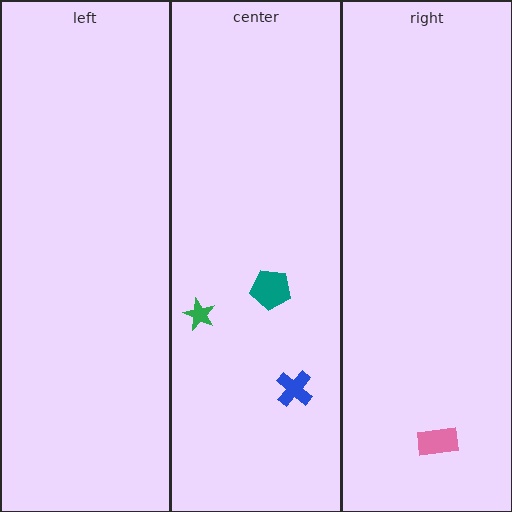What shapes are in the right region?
The pink rectangle.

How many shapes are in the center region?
3.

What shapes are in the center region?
The teal pentagon, the green star, the blue cross.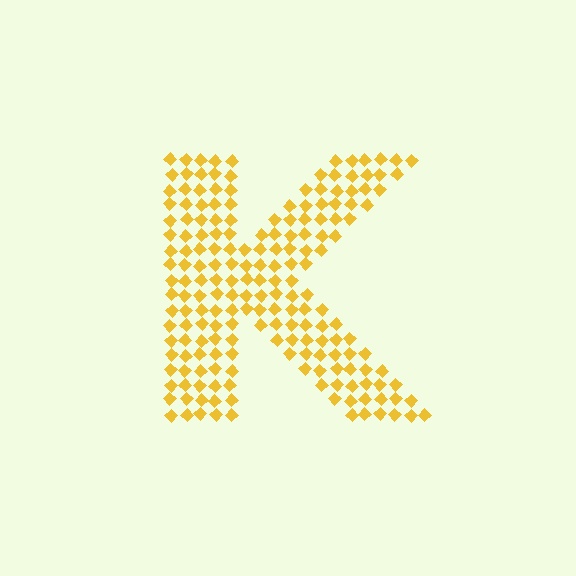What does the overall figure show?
The overall figure shows the letter K.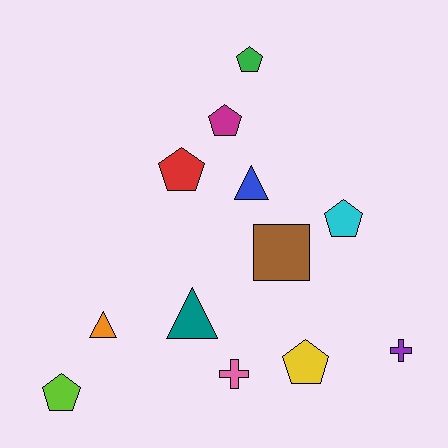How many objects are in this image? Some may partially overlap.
There are 12 objects.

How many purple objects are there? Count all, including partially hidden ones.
There is 1 purple object.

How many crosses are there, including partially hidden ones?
There are 2 crosses.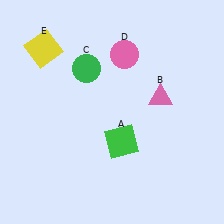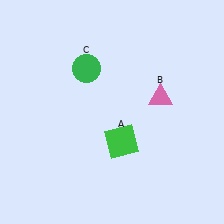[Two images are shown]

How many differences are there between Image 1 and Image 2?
There are 2 differences between the two images.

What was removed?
The pink circle (D), the yellow square (E) were removed in Image 2.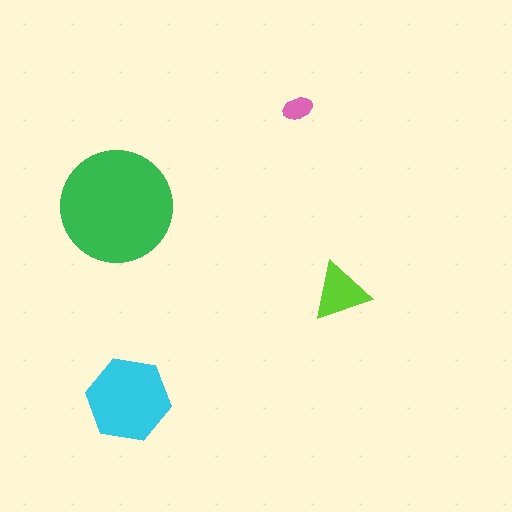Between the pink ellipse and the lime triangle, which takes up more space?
The lime triangle.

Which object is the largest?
The green circle.